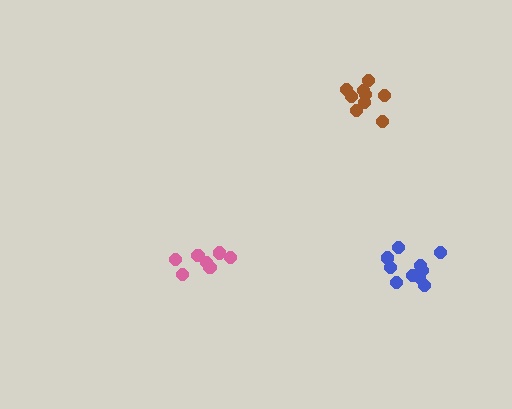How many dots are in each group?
Group 1: 7 dots, Group 2: 10 dots, Group 3: 9 dots (26 total).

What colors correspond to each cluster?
The clusters are colored: pink, blue, brown.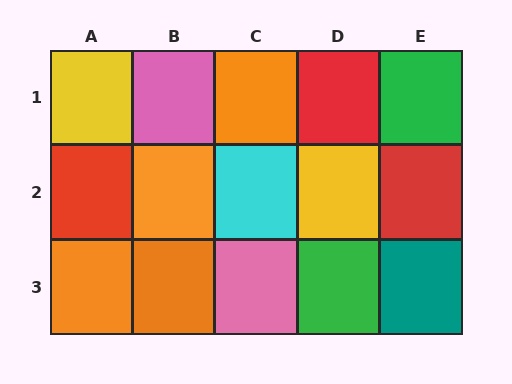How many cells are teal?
1 cell is teal.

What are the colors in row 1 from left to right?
Yellow, pink, orange, red, green.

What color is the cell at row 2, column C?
Cyan.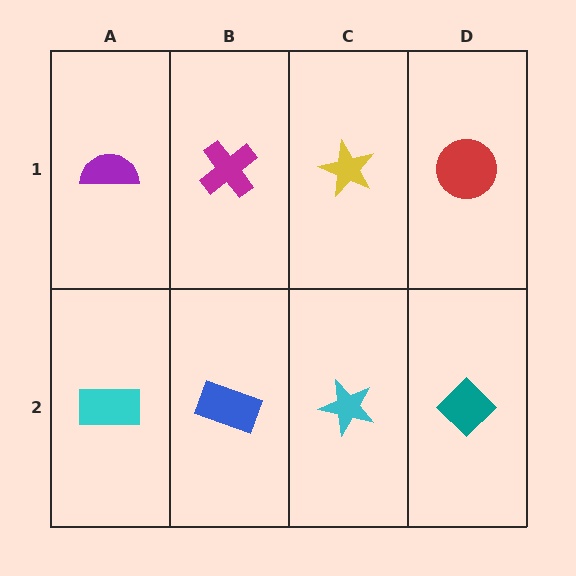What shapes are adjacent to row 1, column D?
A teal diamond (row 2, column D), a yellow star (row 1, column C).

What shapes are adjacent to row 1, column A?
A cyan rectangle (row 2, column A), a magenta cross (row 1, column B).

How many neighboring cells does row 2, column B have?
3.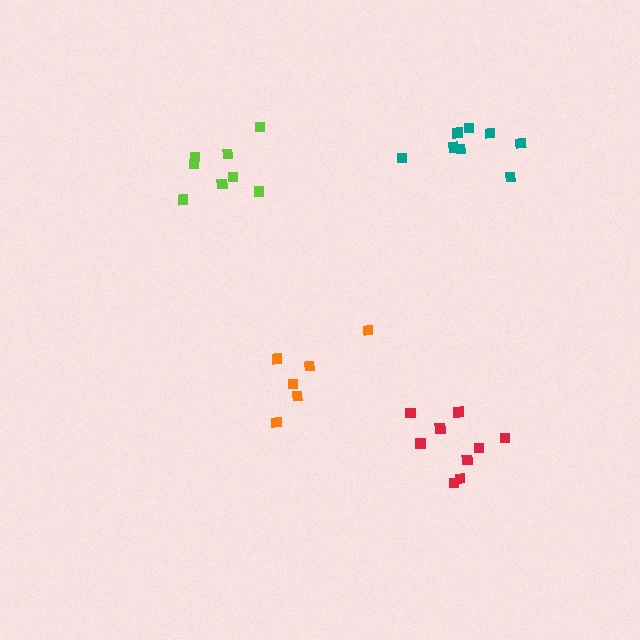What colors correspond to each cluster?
The clusters are colored: orange, red, teal, lime.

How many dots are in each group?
Group 1: 6 dots, Group 2: 9 dots, Group 3: 8 dots, Group 4: 8 dots (31 total).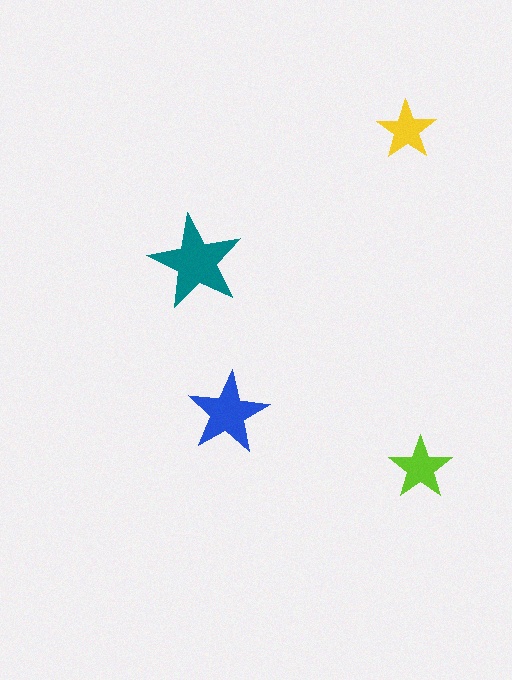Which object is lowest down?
The lime star is bottommost.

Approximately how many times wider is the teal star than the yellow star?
About 1.5 times wider.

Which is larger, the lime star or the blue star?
The blue one.